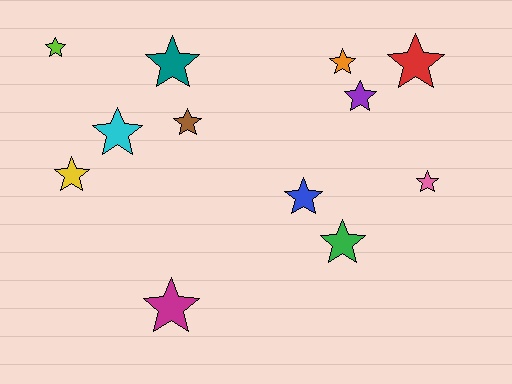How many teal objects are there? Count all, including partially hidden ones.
There is 1 teal object.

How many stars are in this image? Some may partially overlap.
There are 12 stars.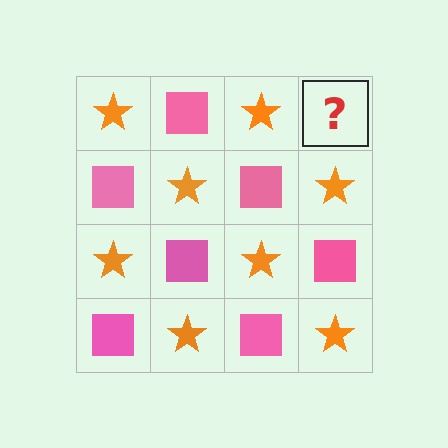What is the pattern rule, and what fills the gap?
The rule is that it alternates orange star and pink square in a checkerboard pattern. The gap should be filled with a pink square.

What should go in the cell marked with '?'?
The missing cell should contain a pink square.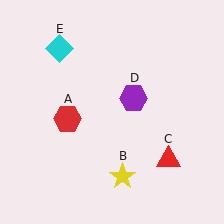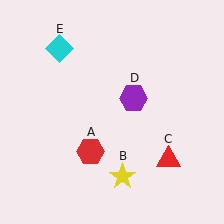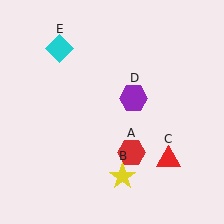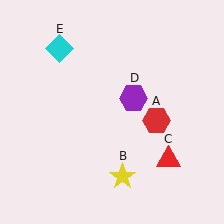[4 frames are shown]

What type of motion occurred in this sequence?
The red hexagon (object A) rotated counterclockwise around the center of the scene.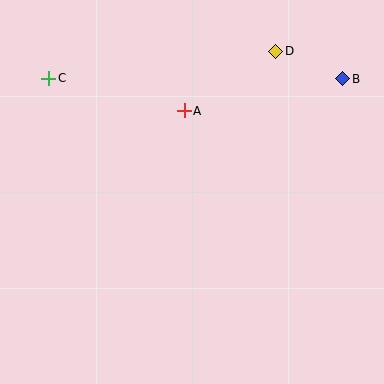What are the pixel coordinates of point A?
Point A is at (184, 111).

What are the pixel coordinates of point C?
Point C is at (49, 78).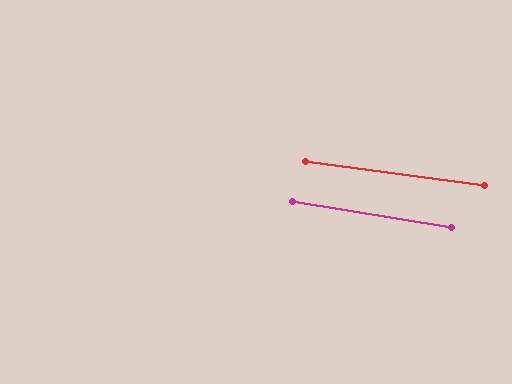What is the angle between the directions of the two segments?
Approximately 2 degrees.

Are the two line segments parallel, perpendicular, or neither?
Parallel — their directions differ by only 1.9°.